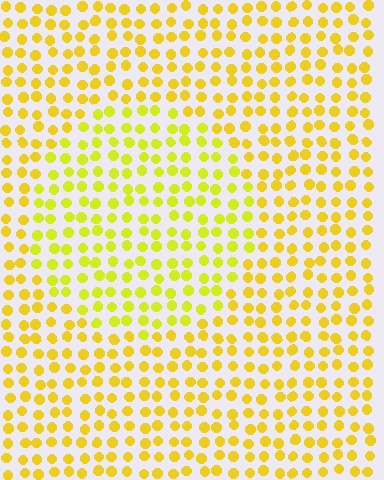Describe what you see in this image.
The image is filled with small yellow elements in a uniform arrangement. A circle-shaped region is visible where the elements are tinted to a slightly different hue, forming a subtle color boundary.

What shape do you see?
I see a circle.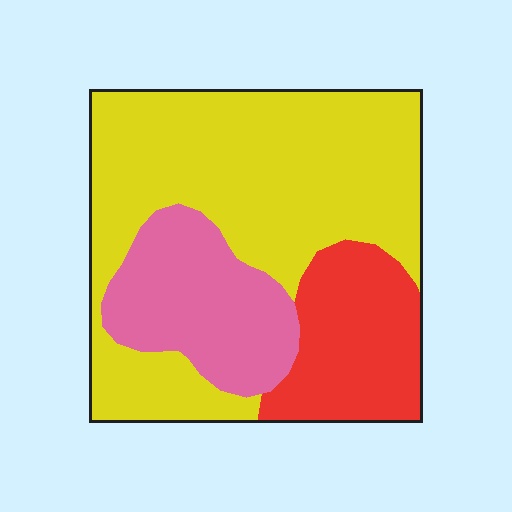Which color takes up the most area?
Yellow, at roughly 60%.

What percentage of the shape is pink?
Pink takes up less than a quarter of the shape.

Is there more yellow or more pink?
Yellow.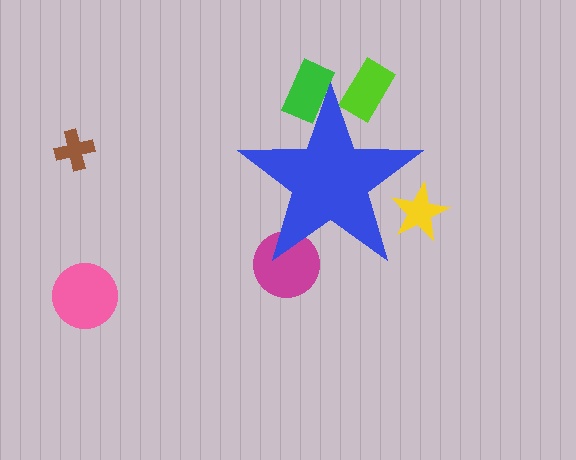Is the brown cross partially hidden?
No, the brown cross is fully visible.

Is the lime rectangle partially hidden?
Yes, the lime rectangle is partially hidden behind the blue star.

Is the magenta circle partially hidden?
Yes, the magenta circle is partially hidden behind the blue star.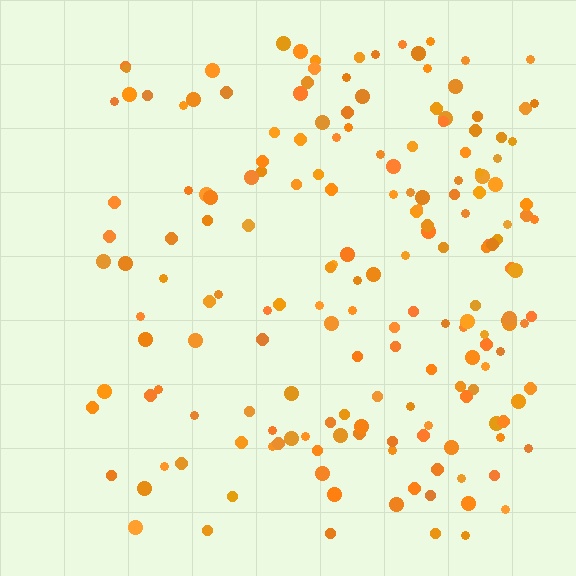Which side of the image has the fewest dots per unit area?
The left.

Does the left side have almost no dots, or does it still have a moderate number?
Still a moderate number, just noticeably fewer than the right.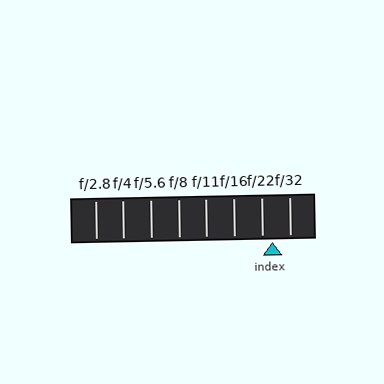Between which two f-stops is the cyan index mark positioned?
The index mark is between f/22 and f/32.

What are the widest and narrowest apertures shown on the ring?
The widest aperture shown is f/2.8 and the narrowest is f/32.